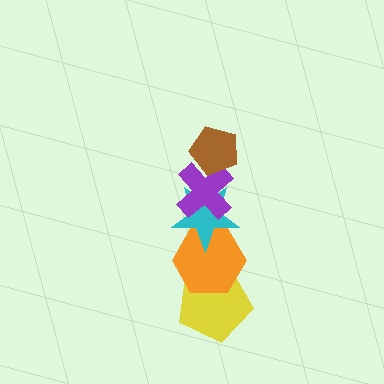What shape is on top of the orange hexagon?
The cyan star is on top of the orange hexagon.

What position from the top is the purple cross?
The purple cross is 2nd from the top.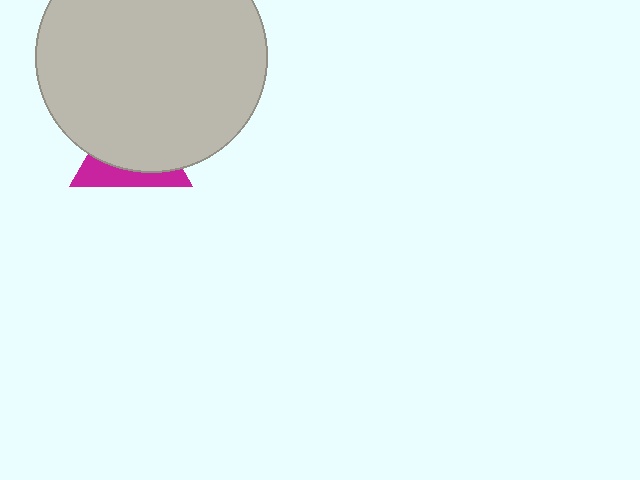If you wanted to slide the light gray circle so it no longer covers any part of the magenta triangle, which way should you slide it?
Slide it up — that is the most direct way to separate the two shapes.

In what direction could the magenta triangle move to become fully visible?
The magenta triangle could move down. That would shift it out from behind the light gray circle entirely.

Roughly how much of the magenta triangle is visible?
A small part of it is visible (roughly 33%).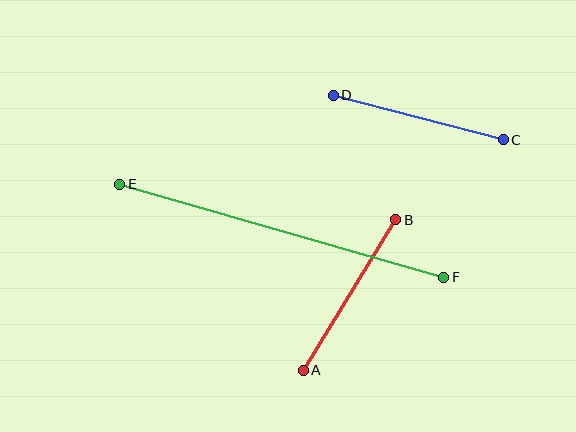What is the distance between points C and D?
The distance is approximately 176 pixels.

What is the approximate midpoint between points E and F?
The midpoint is at approximately (282, 231) pixels.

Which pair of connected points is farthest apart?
Points E and F are farthest apart.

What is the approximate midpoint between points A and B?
The midpoint is at approximately (350, 295) pixels.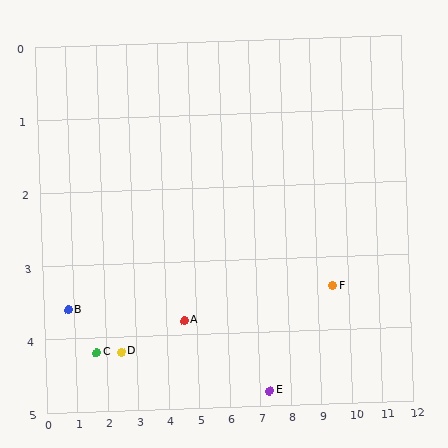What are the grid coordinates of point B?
Point B is at approximately (0.8, 3.6).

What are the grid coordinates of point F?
Point F is at approximately (9.5, 3.4).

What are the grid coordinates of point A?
Point A is at approximately (4.6, 3.8).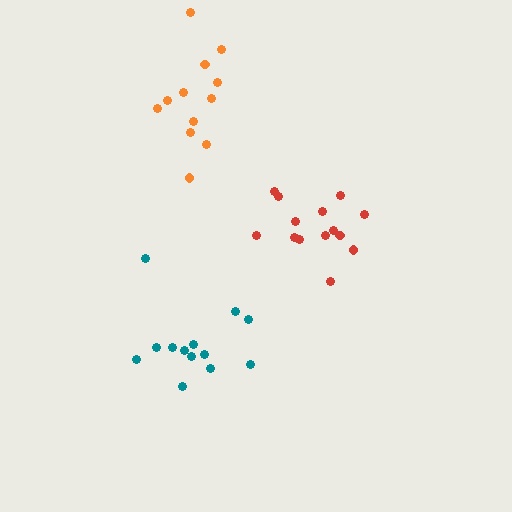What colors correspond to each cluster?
The clusters are colored: red, teal, orange.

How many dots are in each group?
Group 1: 14 dots, Group 2: 13 dots, Group 3: 12 dots (39 total).